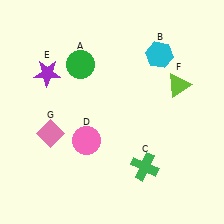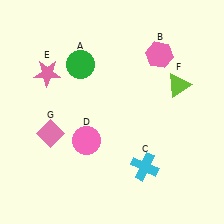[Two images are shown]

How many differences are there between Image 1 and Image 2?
There are 3 differences between the two images.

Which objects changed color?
B changed from cyan to pink. C changed from green to cyan. E changed from purple to pink.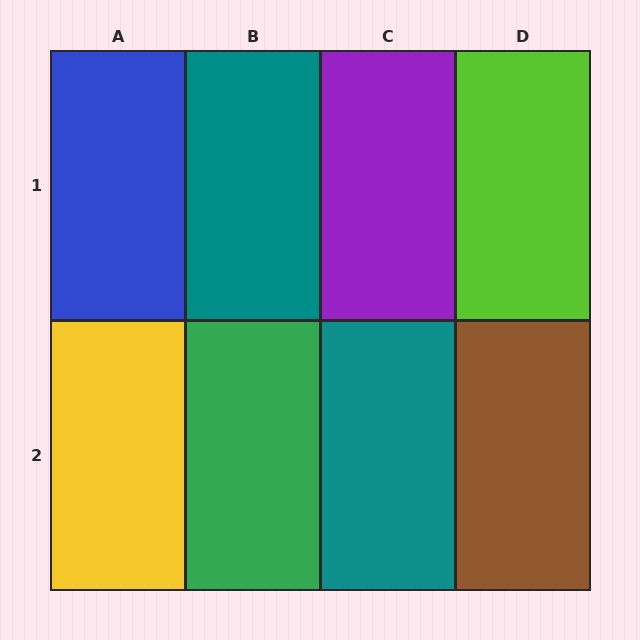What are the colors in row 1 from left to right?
Blue, teal, purple, lime.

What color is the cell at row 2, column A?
Yellow.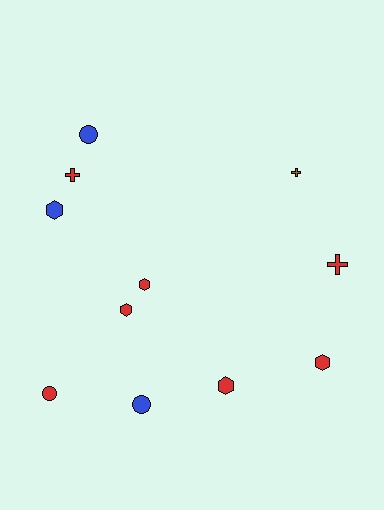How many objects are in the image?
There are 11 objects.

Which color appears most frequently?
Red, with 7 objects.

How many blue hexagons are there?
There is 1 blue hexagon.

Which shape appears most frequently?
Hexagon, with 5 objects.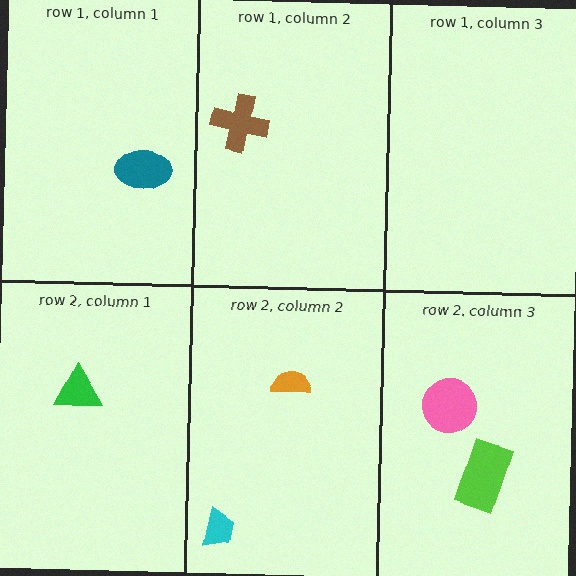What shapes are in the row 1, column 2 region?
The brown cross.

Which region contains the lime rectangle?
The row 2, column 3 region.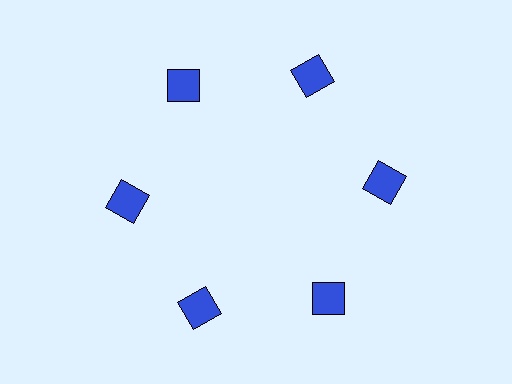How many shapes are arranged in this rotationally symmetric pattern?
There are 6 shapes, arranged in 6 groups of 1.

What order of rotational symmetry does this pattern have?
This pattern has 6-fold rotational symmetry.